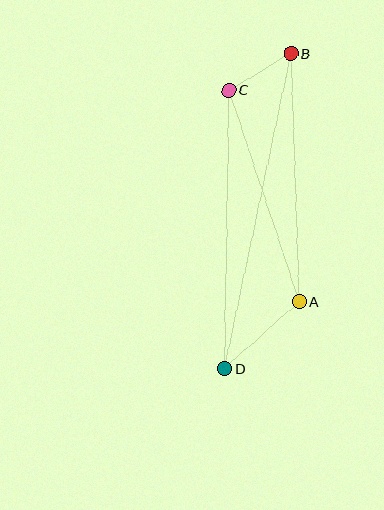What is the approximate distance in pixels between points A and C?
The distance between A and C is approximately 223 pixels.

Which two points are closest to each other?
Points B and C are closest to each other.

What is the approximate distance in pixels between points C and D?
The distance between C and D is approximately 279 pixels.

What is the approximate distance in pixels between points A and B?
The distance between A and B is approximately 249 pixels.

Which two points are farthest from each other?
Points B and D are farthest from each other.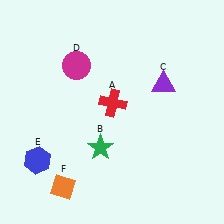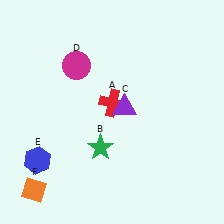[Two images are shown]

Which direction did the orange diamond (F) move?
The orange diamond (F) moved left.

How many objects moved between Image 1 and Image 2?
2 objects moved between the two images.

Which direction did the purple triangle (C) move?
The purple triangle (C) moved left.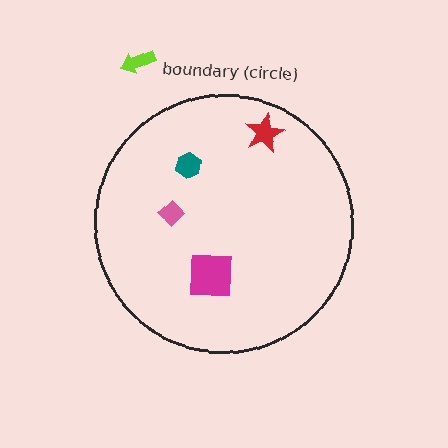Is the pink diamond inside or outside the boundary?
Inside.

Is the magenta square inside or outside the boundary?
Inside.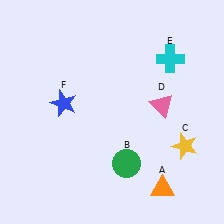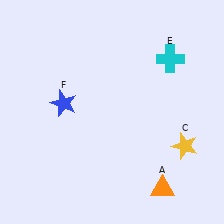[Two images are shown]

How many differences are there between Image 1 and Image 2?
There are 2 differences between the two images.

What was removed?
The green circle (B), the pink triangle (D) were removed in Image 2.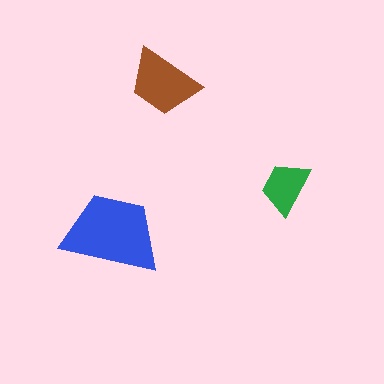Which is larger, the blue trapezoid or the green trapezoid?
The blue one.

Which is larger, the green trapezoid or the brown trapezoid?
The brown one.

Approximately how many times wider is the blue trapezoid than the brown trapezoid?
About 1.5 times wider.